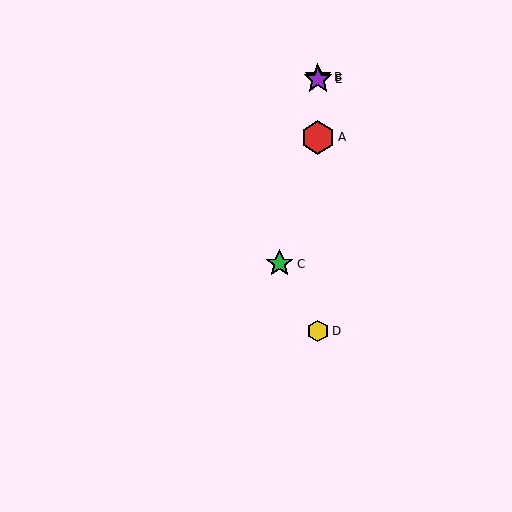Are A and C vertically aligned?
No, A is at x≈318 and C is at x≈280.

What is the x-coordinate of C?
Object C is at x≈280.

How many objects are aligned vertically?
4 objects (A, B, D, E) are aligned vertically.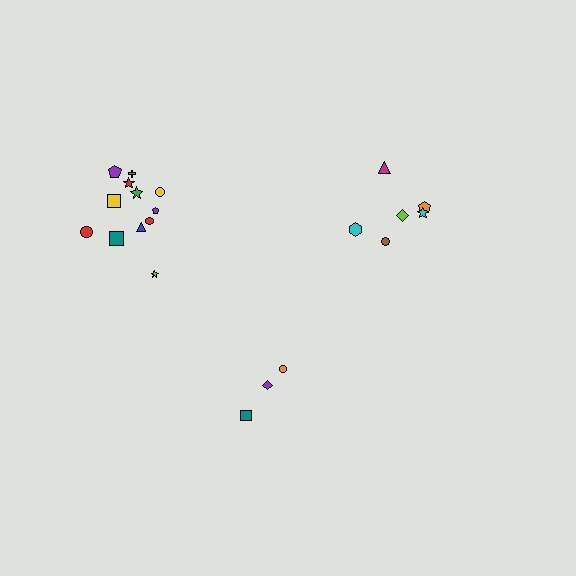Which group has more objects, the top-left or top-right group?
The top-left group.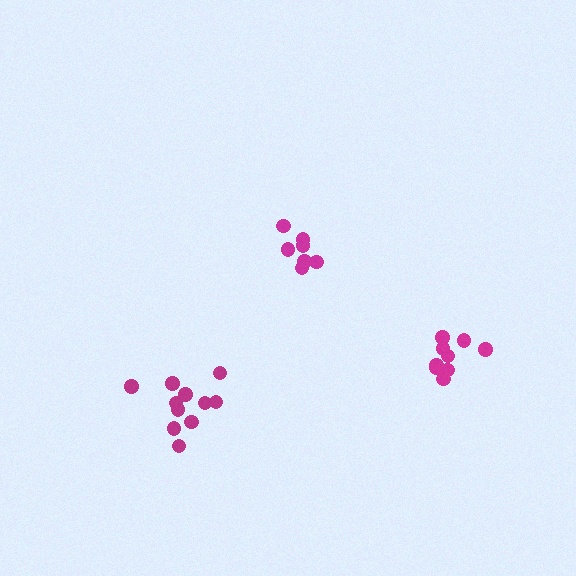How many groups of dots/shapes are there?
There are 3 groups.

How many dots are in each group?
Group 1: 11 dots, Group 2: 7 dots, Group 3: 10 dots (28 total).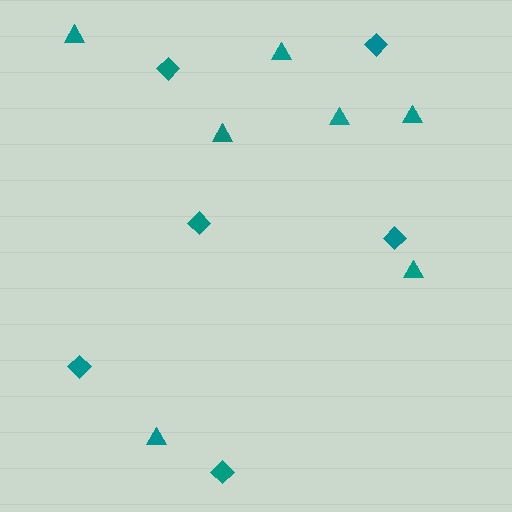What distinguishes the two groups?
There are 2 groups: one group of triangles (7) and one group of diamonds (6).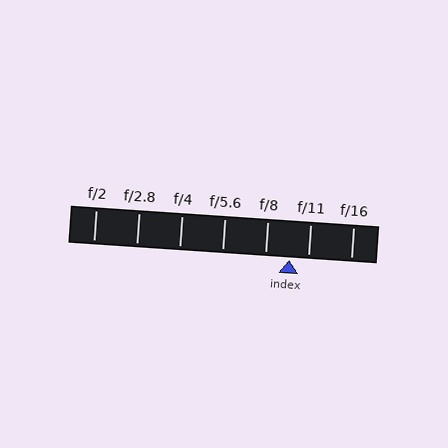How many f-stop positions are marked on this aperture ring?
There are 7 f-stop positions marked.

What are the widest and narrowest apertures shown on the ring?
The widest aperture shown is f/2 and the narrowest is f/16.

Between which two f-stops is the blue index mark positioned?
The index mark is between f/8 and f/11.